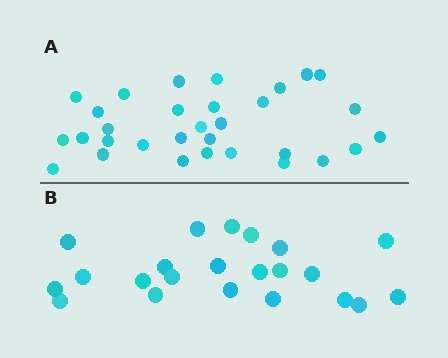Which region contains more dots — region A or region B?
Region A (the top region) has more dots.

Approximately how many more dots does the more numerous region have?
Region A has roughly 8 or so more dots than region B.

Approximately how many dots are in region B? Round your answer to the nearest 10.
About 20 dots. (The exact count is 22, which rounds to 20.)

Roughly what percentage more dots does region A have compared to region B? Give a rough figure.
About 40% more.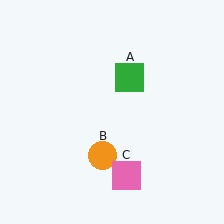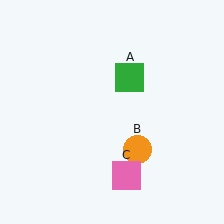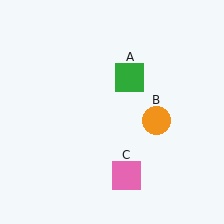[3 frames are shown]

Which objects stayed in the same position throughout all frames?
Green square (object A) and pink square (object C) remained stationary.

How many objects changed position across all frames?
1 object changed position: orange circle (object B).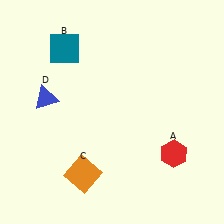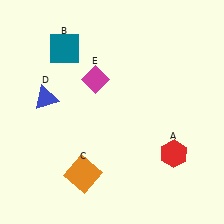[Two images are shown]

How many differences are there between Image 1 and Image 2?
There is 1 difference between the two images.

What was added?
A magenta diamond (E) was added in Image 2.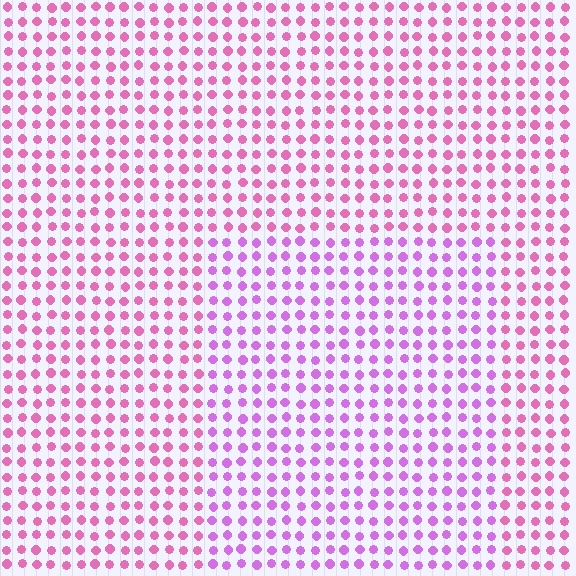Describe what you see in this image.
The image is filled with small pink elements in a uniform arrangement. A rectangle-shaped region is visible where the elements are tinted to a slightly different hue, forming a subtle color boundary.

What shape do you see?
I see a rectangle.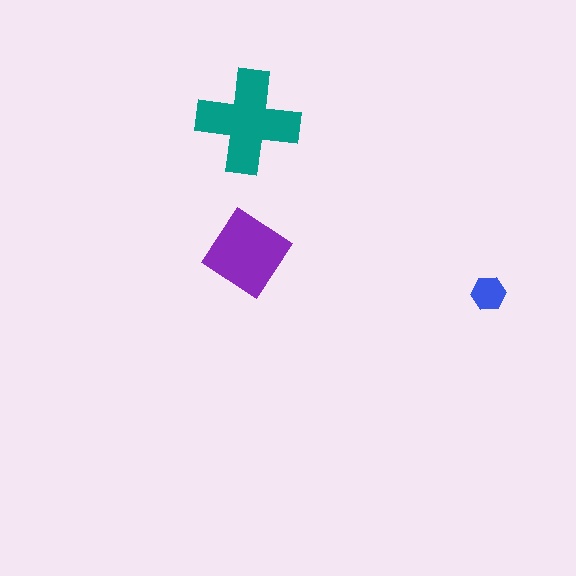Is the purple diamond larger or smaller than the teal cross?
Smaller.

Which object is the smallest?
The blue hexagon.